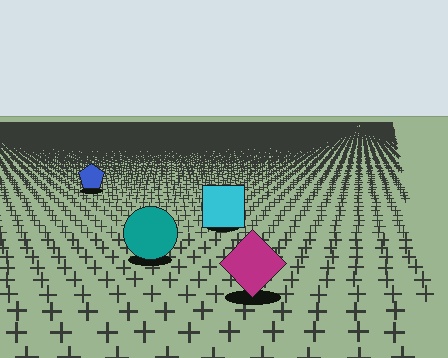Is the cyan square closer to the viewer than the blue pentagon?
Yes. The cyan square is closer — you can tell from the texture gradient: the ground texture is coarser near it.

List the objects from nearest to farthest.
From nearest to farthest: the magenta diamond, the teal circle, the cyan square, the blue pentagon.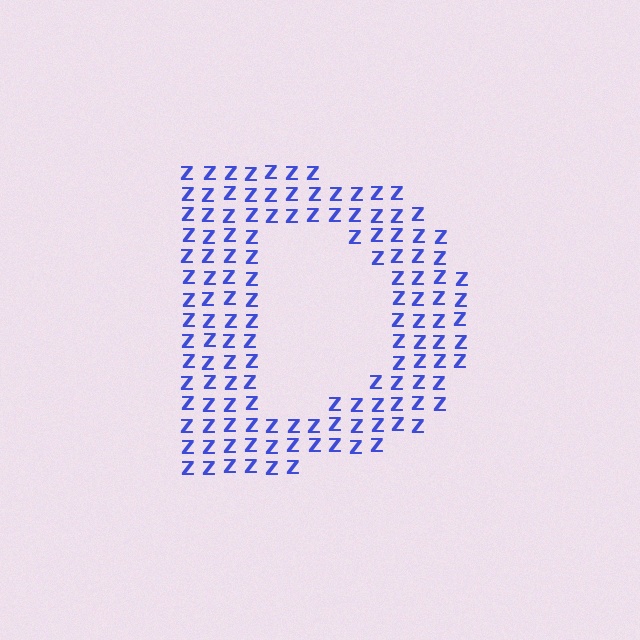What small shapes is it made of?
It is made of small letter Z's.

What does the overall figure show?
The overall figure shows the letter D.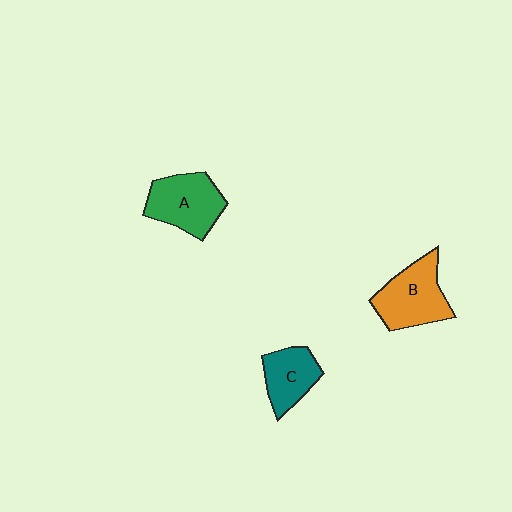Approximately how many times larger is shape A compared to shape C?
Approximately 1.3 times.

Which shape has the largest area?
Shape B (orange).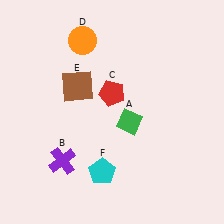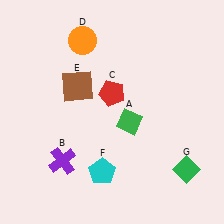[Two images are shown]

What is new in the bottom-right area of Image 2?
A green diamond (G) was added in the bottom-right area of Image 2.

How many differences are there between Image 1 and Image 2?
There is 1 difference between the two images.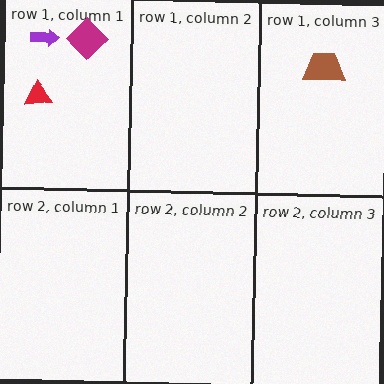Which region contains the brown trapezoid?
The row 1, column 3 region.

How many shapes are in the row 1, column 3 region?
1.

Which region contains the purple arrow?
The row 1, column 1 region.